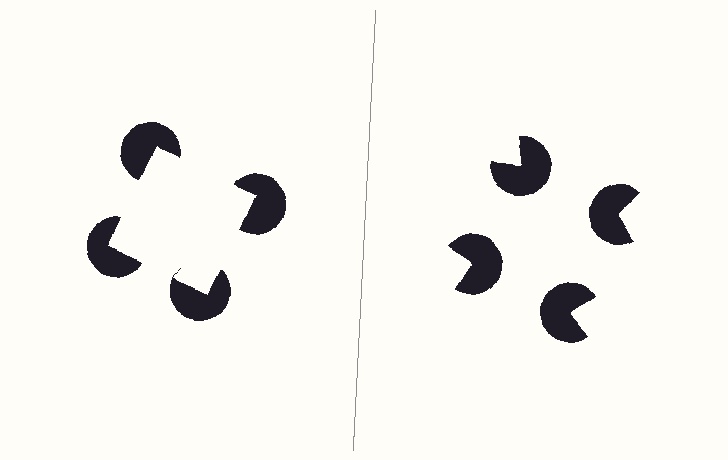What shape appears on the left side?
An illusory square.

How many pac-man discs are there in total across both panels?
8 — 4 on each side.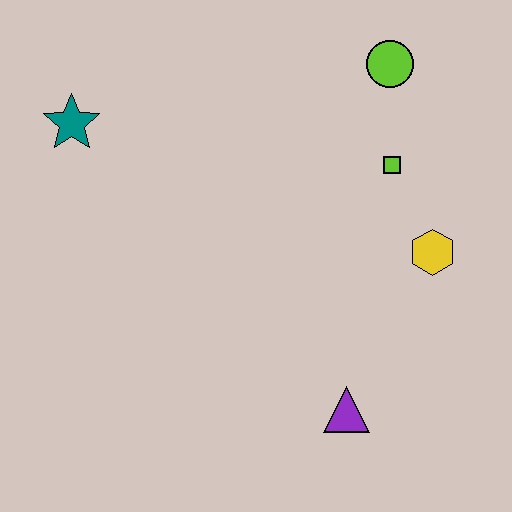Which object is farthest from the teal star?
The purple triangle is farthest from the teal star.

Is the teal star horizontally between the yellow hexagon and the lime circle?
No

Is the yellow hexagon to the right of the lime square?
Yes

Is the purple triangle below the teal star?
Yes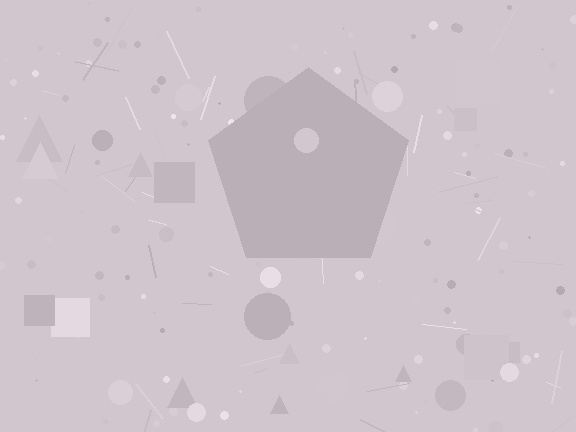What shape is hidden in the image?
A pentagon is hidden in the image.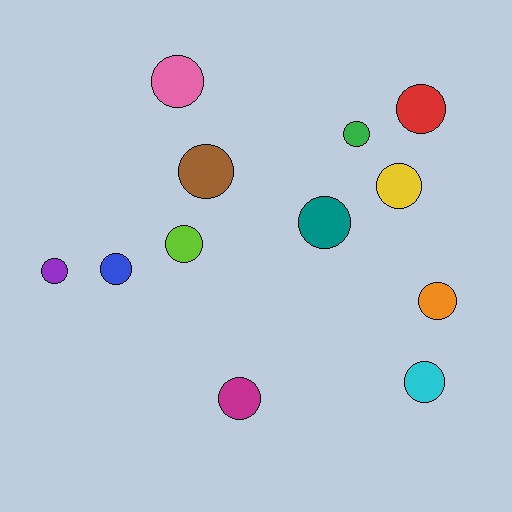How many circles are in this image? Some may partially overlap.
There are 12 circles.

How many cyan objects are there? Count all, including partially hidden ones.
There is 1 cyan object.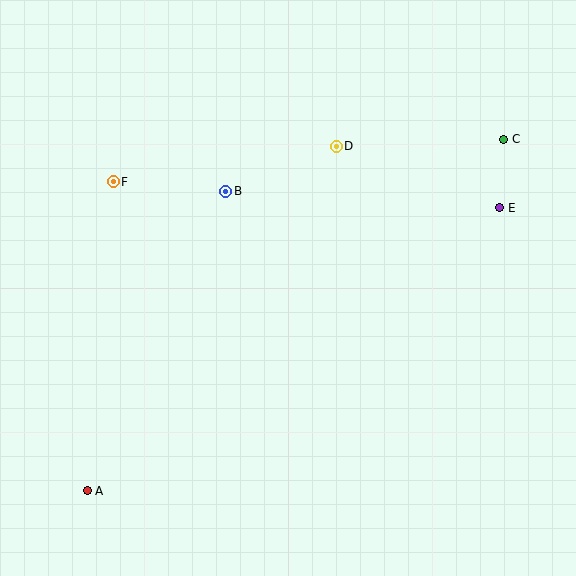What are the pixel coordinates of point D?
Point D is at (336, 146).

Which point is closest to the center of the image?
Point B at (226, 191) is closest to the center.